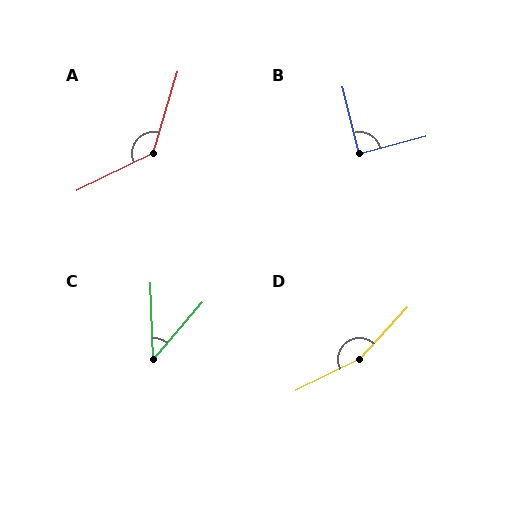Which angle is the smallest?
C, at approximately 42 degrees.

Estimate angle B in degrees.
Approximately 90 degrees.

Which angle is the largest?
D, at approximately 159 degrees.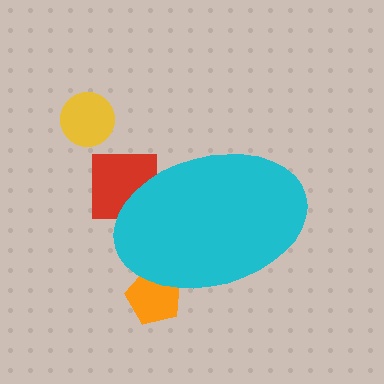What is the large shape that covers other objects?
A cyan ellipse.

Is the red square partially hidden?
Yes, the red square is partially hidden behind the cyan ellipse.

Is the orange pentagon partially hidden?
Yes, the orange pentagon is partially hidden behind the cyan ellipse.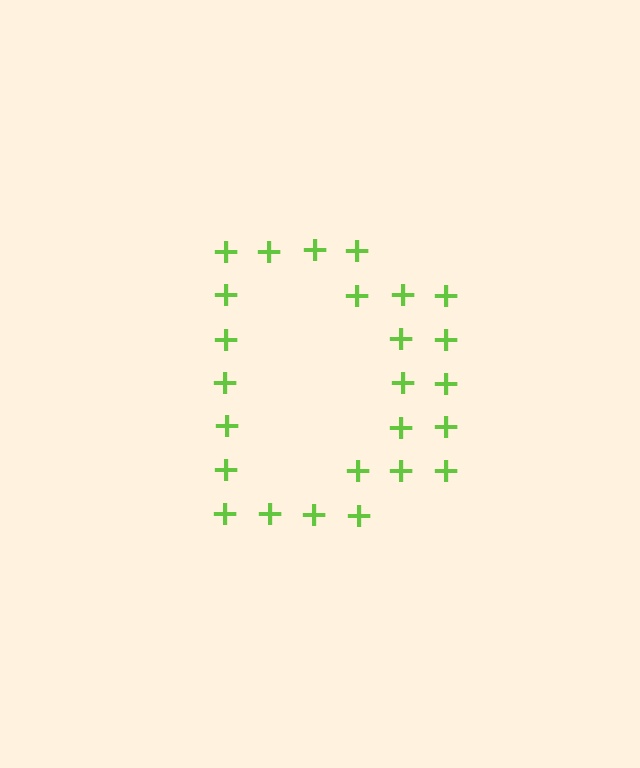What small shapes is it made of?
It is made of small plus signs.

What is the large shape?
The large shape is the letter D.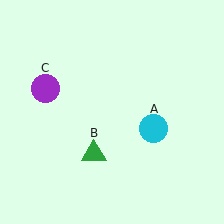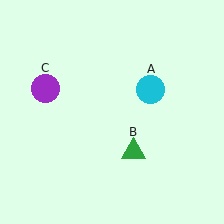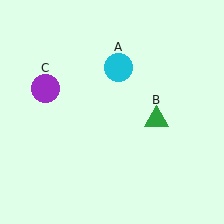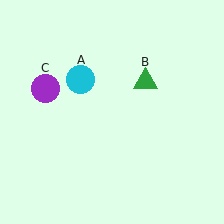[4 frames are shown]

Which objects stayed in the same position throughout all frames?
Purple circle (object C) remained stationary.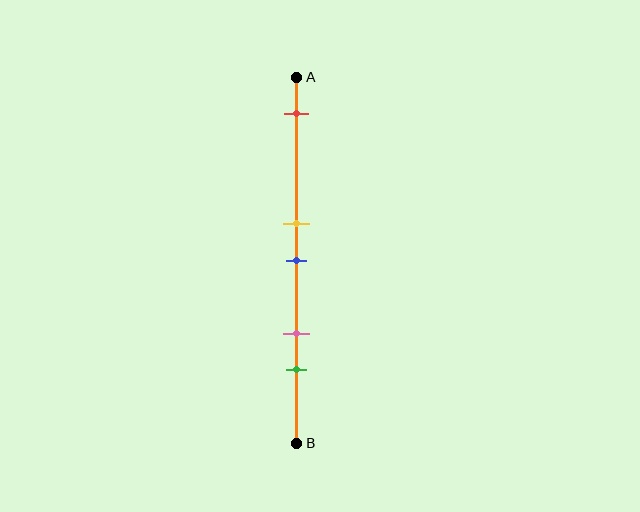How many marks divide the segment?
There are 5 marks dividing the segment.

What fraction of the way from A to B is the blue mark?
The blue mark is approximately 50% (0.5) of the way from A to B.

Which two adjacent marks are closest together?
The yellow and blue marks are the closest adjacent pair.